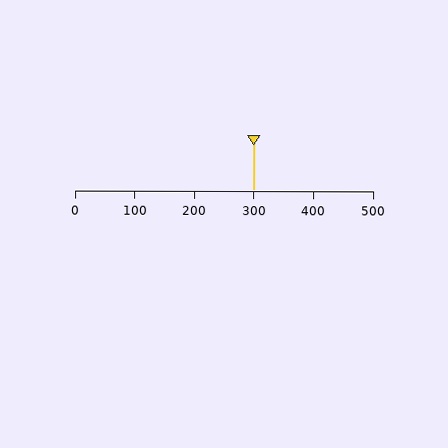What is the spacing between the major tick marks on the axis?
The major ticks are spaced 100 apart.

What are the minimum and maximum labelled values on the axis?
The axis runs from 0 to 500.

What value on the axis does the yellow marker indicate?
The marker indicates approximately 300.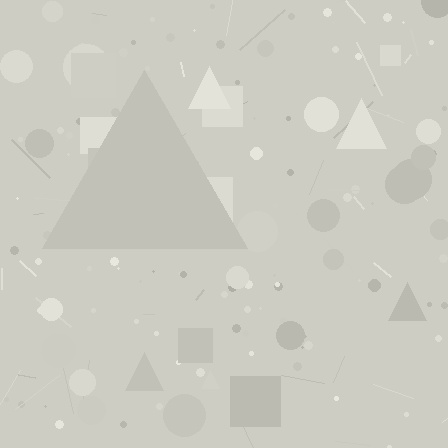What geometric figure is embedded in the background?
A triangle is embedded in the background.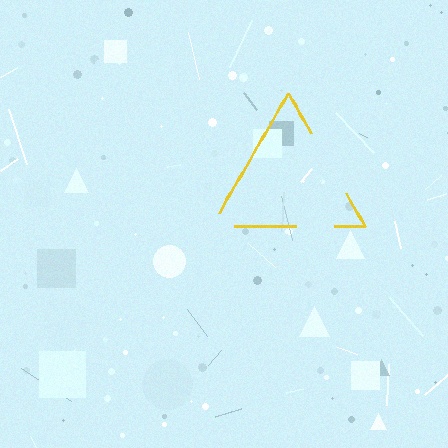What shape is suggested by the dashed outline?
The dashed outline suggests a triangle.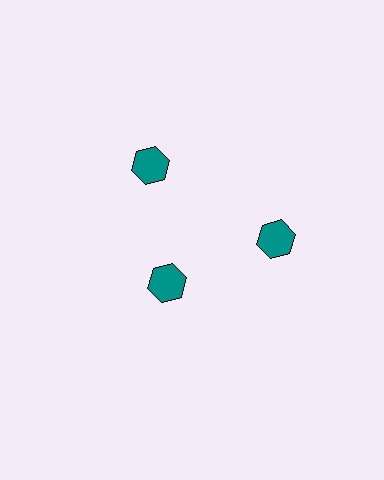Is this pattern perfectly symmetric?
No. The 3 teal hexagons are arranged in a ring, but one element near the 7 o'clock position is pulled inward toward the center, breaking the 3-fold rotational symmetry.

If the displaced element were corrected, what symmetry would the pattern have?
It would have 3-fold rotational symmetry — the pattern would map onto itself every 120 degrees.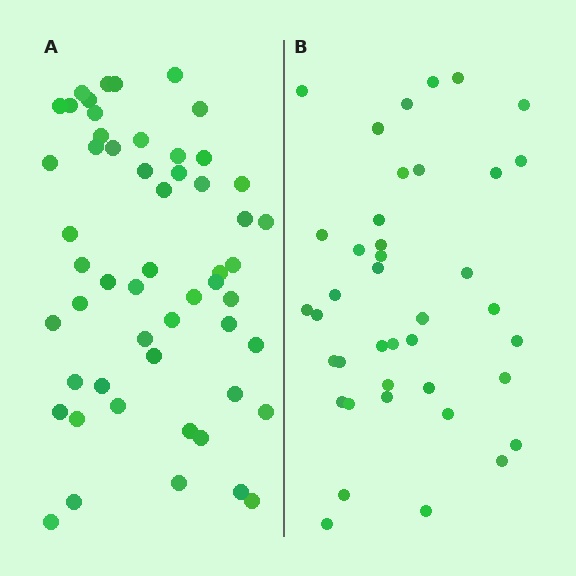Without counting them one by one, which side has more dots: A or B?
Region A (the left region) has more dots.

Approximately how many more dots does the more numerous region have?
Region A has approximately 15 more dots than region B.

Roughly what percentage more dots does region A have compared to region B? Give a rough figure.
About 35% more.